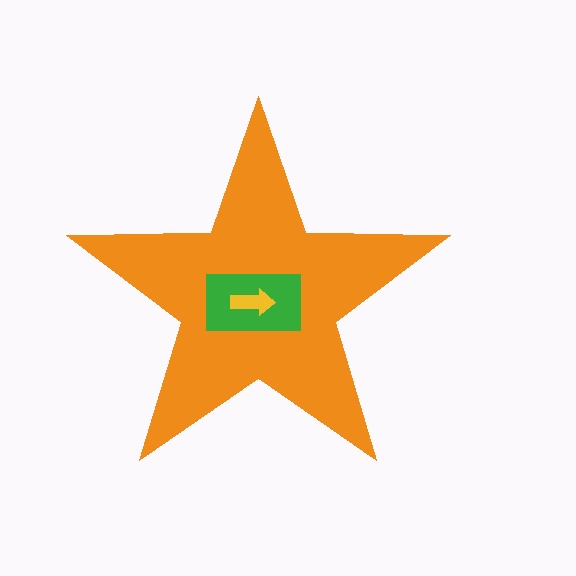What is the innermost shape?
The yellow arrow.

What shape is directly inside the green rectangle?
The yellow arrow.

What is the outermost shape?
The orange star.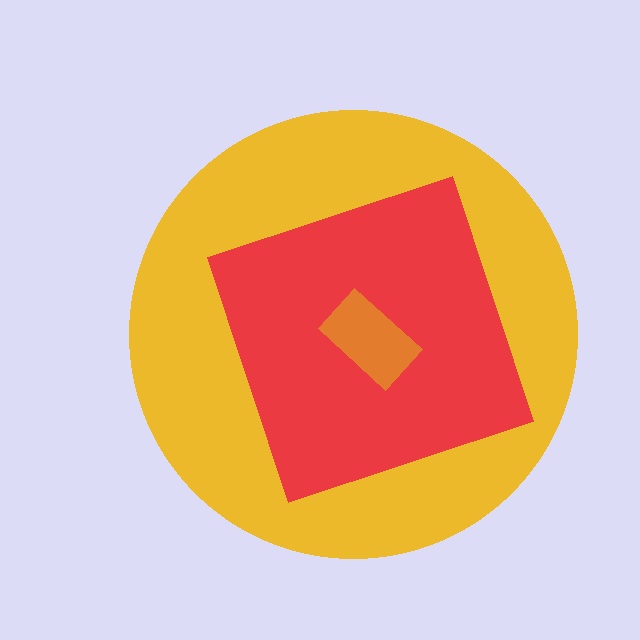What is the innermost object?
The orange rectangle.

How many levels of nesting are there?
3.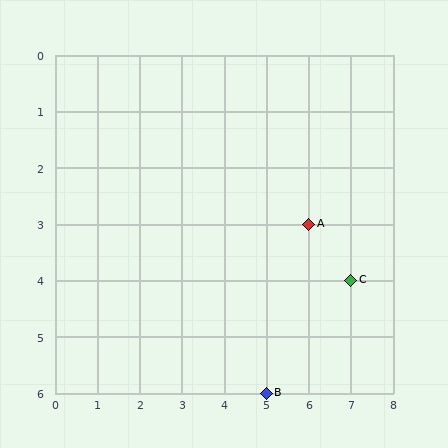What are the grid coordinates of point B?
Point B is at grid coordinates (5, 6).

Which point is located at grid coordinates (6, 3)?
Point A is at (6, 3).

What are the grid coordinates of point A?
Point A is at grid coordinates (6, 3).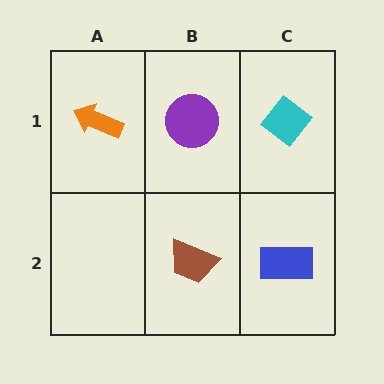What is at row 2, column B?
A brown trapezoid.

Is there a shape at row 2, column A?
No, that cell is empty.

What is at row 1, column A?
An orange arrow.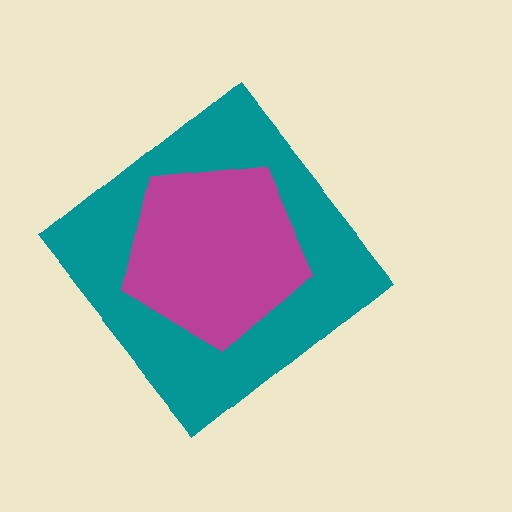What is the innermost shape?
The magenta pentagon.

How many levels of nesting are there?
2.